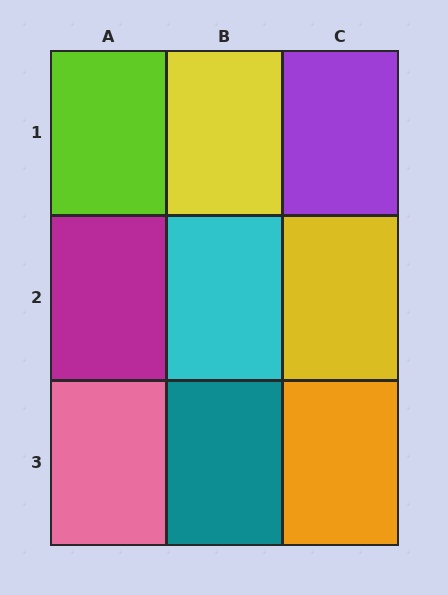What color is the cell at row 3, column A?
Pink.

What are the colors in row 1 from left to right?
Lime, yellow, purple.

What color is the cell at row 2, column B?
Cyan.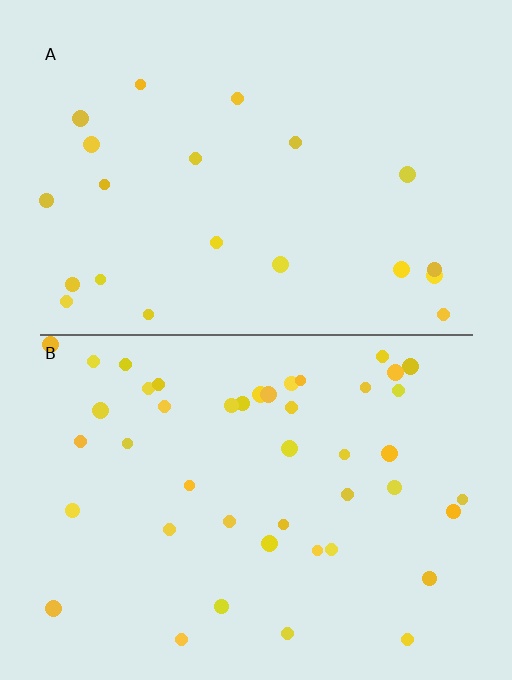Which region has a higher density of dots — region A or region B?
B (the bottom).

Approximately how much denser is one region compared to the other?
Approximately 2.1× — region B over region A.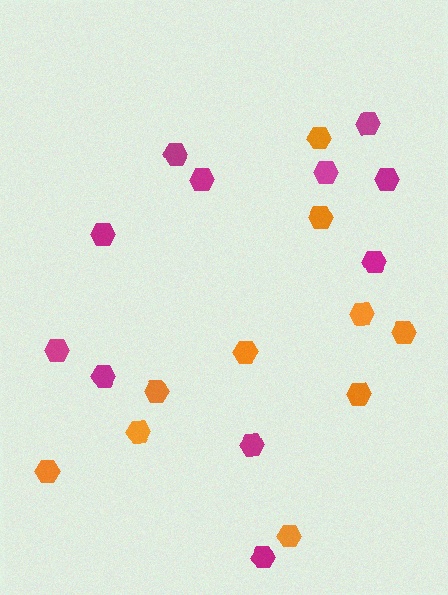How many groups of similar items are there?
There are 2 groups: one group of orange hexagons (10) and one group of magenta hexagons (11).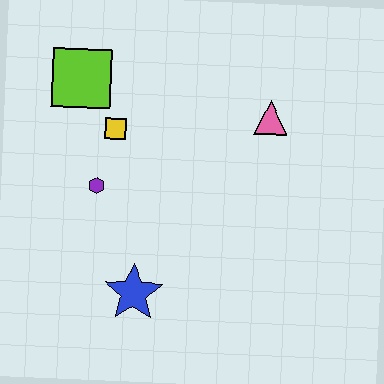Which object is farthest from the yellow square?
The blue star is farthest from the yellow square.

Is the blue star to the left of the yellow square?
No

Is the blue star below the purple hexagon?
Yes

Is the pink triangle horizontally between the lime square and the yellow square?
No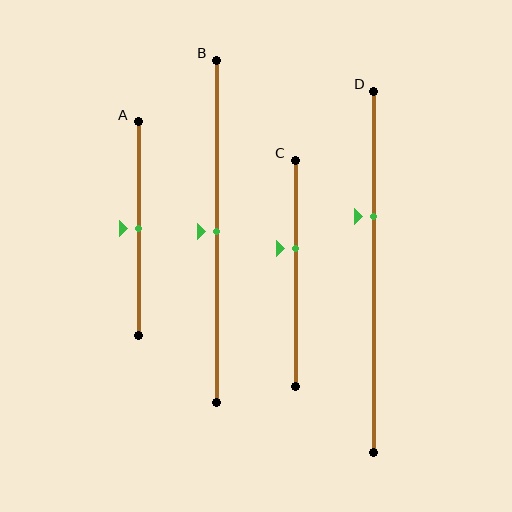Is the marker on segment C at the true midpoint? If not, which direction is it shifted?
No, the marker on segment C is shifted upward by about 11% of the segment length.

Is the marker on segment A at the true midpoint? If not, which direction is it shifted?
Yes, the marker on segment A is at the true midpoint.